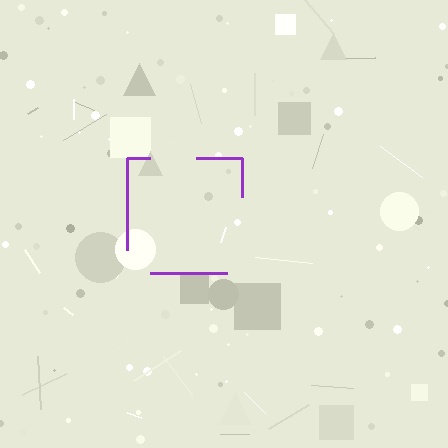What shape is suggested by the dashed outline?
The dashed outline suggests a square.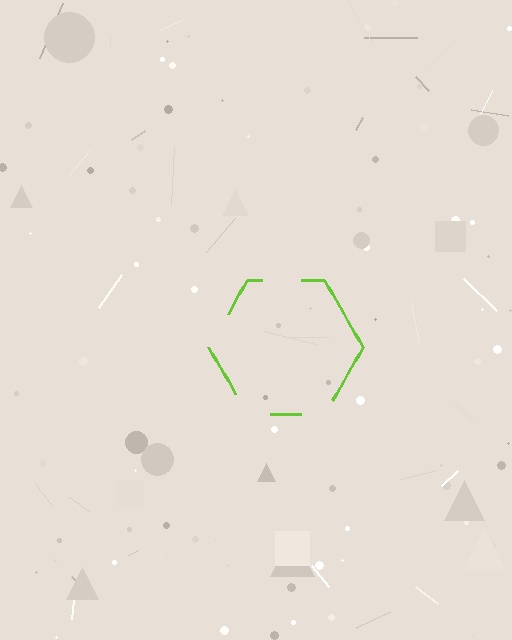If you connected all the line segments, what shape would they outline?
They would outline a hexagon.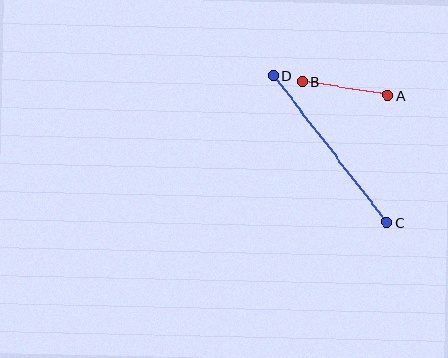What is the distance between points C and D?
The distance is approximately 185 pixels.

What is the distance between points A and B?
The distance is approximately 86 pixels.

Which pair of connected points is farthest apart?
Points C and D are farthest apart.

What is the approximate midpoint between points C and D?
The midpoint is at approximately (330, 149) pixels.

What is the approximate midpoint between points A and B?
The midpoint is at approximately (345, 89) pixels.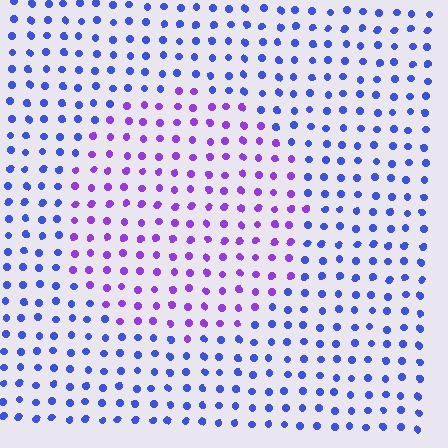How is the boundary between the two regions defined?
The boundary is defined purely by a slight shift in hue (about 42 degrees). Spacing, size, and orientation are identical on both sides.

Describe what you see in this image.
The image is filled with small blue elements in a uniform arrangement. A circle-shaped region is visible where the elements are tinted to a slightly different hue, forming a subtle color boundary.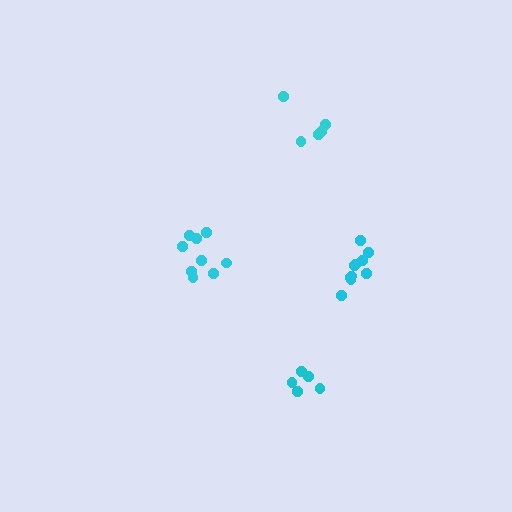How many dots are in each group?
Group 1: 5 dots, Group 2: 10 dots, Group 3: 5 dots, Group 4: 9 dots (29 total).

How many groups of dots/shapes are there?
There are 4 groups.